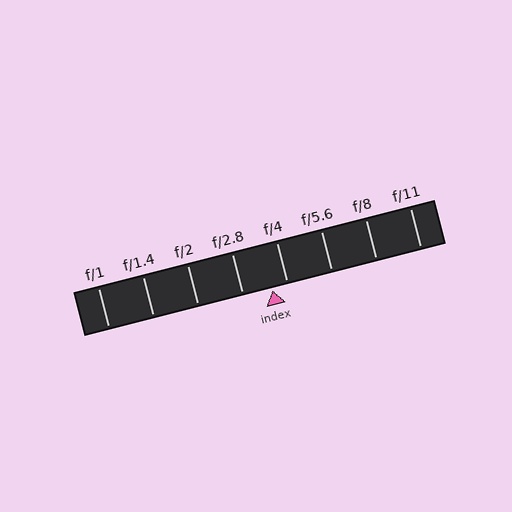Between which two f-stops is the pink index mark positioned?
The index mark is between f/2.8 and f/4.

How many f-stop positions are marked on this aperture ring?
There are 8 f-stop positions marked.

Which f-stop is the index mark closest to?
The index mark is closest to f/4.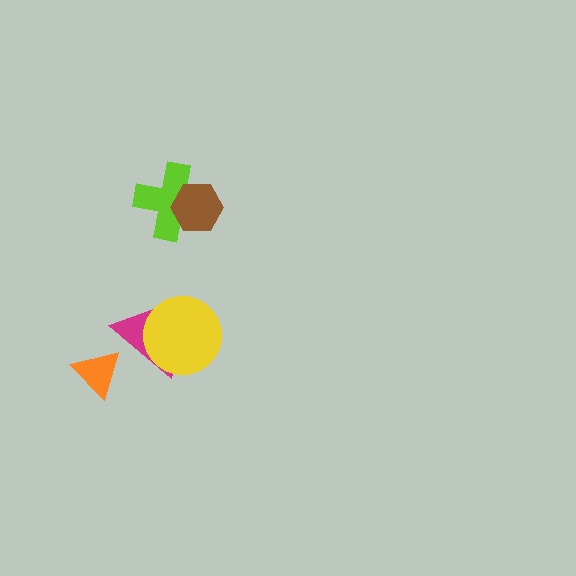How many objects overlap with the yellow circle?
1 object overlaps with the yellow circle.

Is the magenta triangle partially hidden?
Yes, it is partially covered by another shape.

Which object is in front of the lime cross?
The brown hexagon is in front of the lime cross.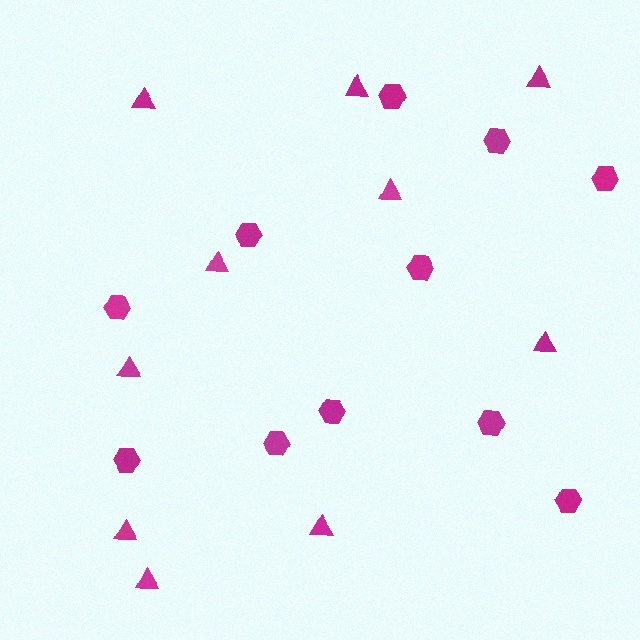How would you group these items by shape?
There are 2 groups: one group of hexagons (11) and one group of triangles (10).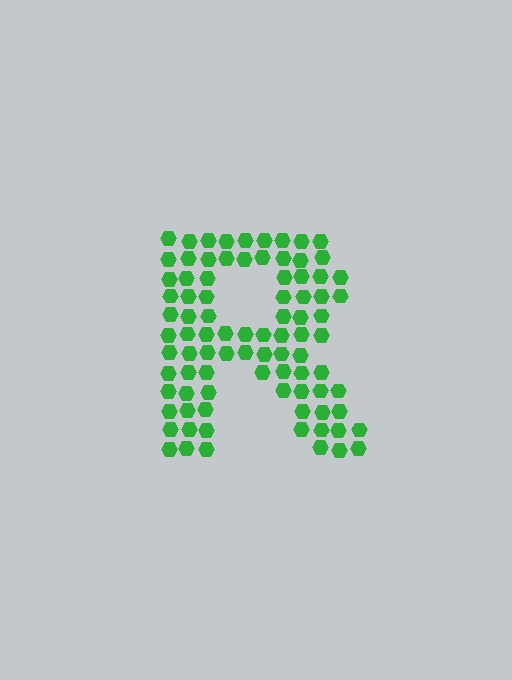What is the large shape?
The large shape is the letter R.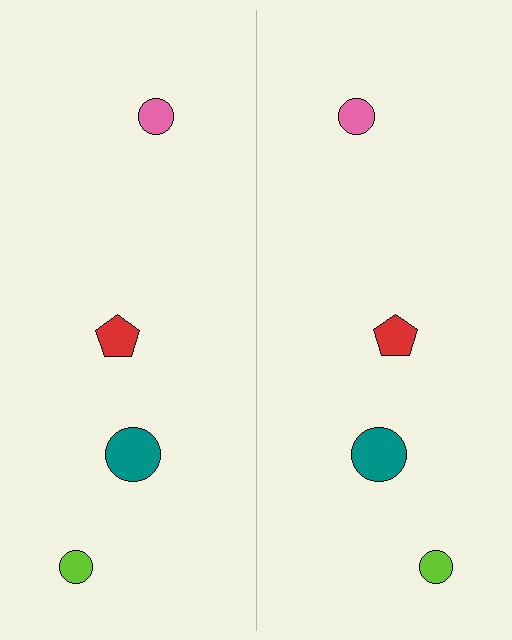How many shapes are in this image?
There are 8 shapes in this image.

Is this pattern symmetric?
Yes, this pattern has bilateral (reflection) symmetry.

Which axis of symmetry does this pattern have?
The pattern has a vertical axis of symmetry running through the center of the image.